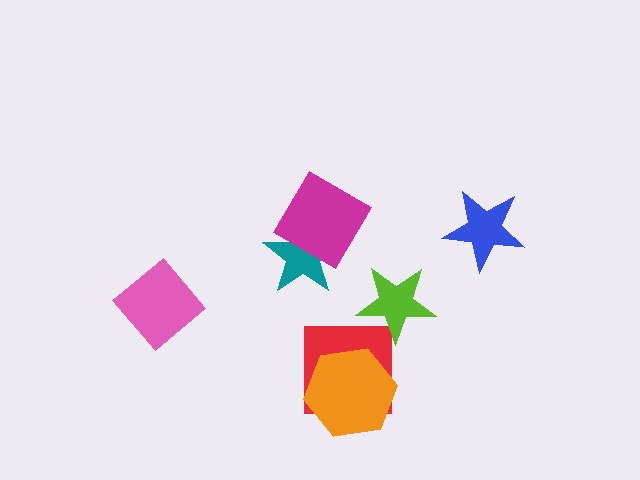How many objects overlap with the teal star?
1 object overlaps with the teal star.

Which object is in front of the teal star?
The magenta diamond is in front of the teal star.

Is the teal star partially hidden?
Yes, it is partially covered by another shape.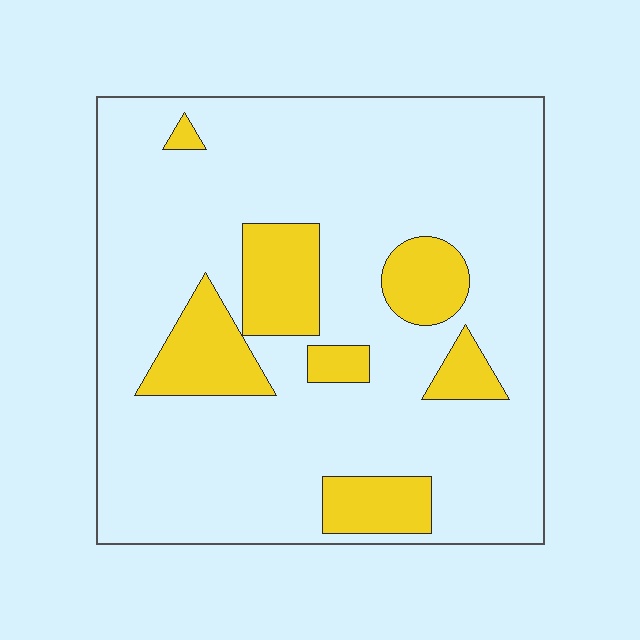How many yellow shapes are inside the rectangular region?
7.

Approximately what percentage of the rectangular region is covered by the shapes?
Approximately 20%.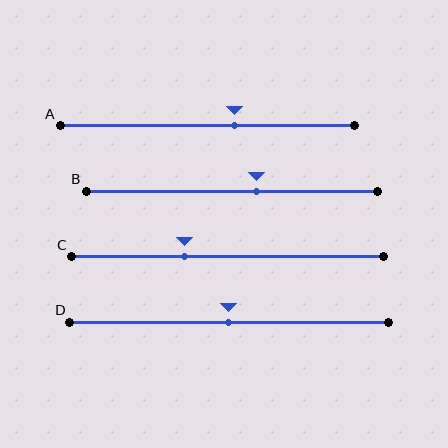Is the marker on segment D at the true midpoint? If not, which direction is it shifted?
Yes, the marker on segment D is at the true midpoint.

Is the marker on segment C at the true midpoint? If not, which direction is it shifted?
No, the marker on segment C is shifted to the left by about 14% of the segment length.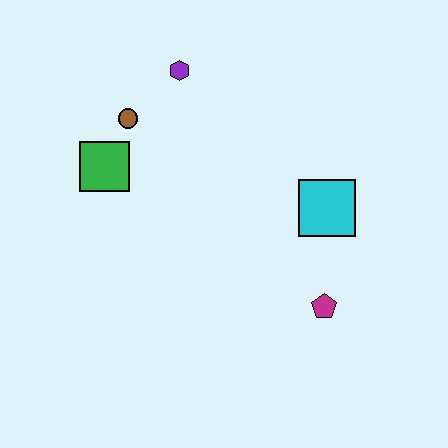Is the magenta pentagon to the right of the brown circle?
Yes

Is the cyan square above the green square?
No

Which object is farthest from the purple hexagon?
The magenta pentagon is farthest from the purple hexagon.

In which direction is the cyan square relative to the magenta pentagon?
The cyan square is above the magenta pentagon.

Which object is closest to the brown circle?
The green square is closest to the brown circle.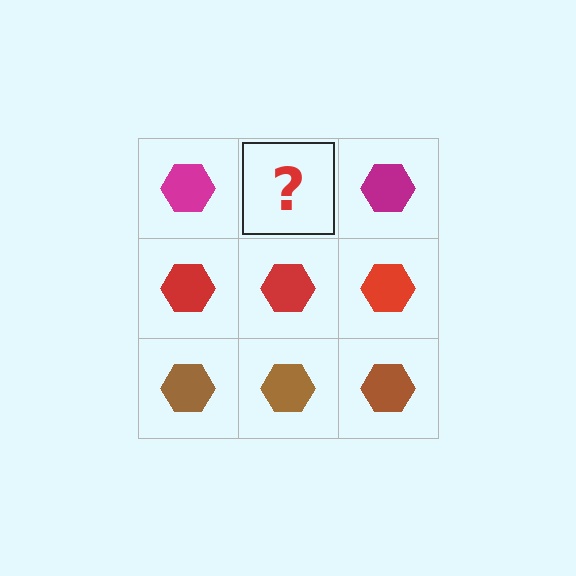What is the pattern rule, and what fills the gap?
The rule is that each row has a consistent color. The gap should be filled with a magenta hexagon.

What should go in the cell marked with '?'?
The missing cell should contain a magenta hexagon.